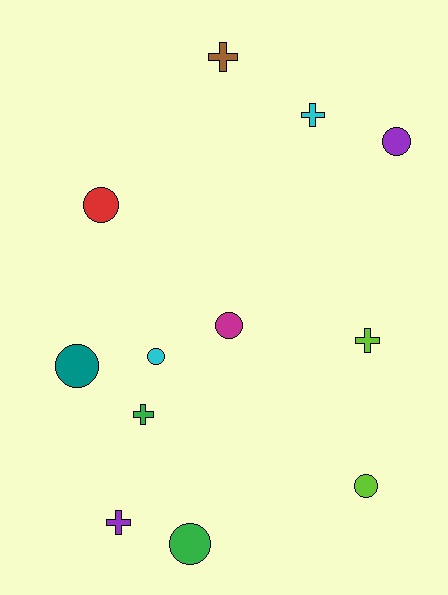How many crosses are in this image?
There are 5 crosses.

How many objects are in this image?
There are 12 objects.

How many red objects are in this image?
There is 1 red object.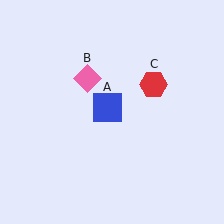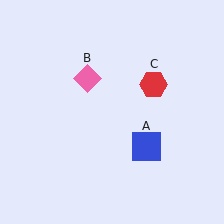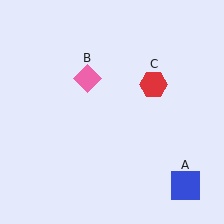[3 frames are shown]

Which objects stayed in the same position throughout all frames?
Pink diamond (object B) and red hexagon (object C) remained stationary.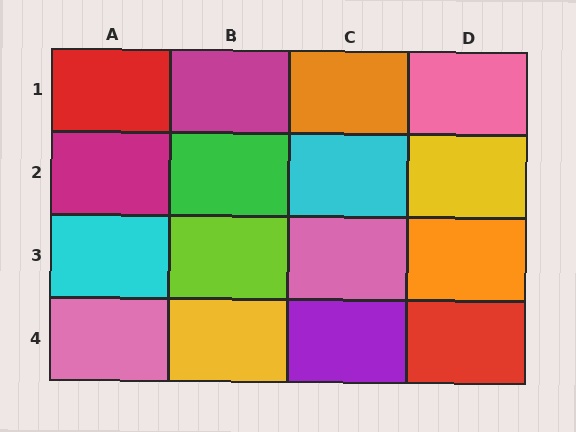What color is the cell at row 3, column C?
Pink.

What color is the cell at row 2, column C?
Cyan.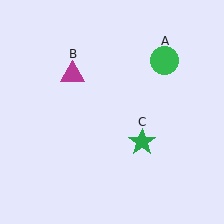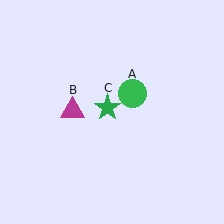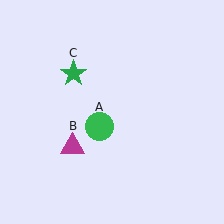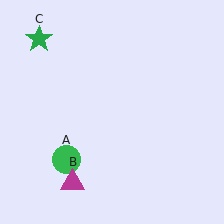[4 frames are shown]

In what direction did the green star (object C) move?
The green star (object C) moved up and to the left.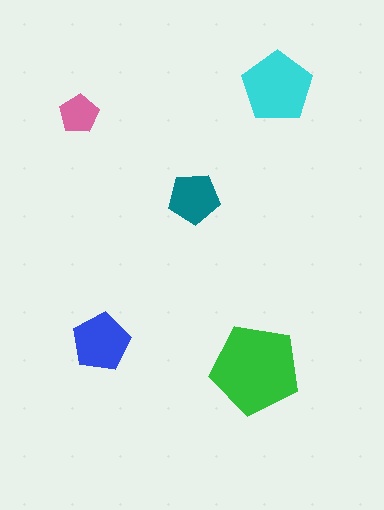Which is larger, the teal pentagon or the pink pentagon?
The teal one.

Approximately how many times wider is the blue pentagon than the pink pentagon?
About 1.5 times wider.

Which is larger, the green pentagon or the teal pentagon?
The green one.